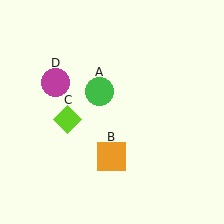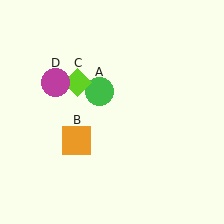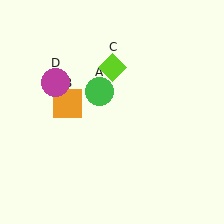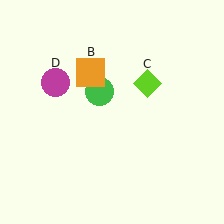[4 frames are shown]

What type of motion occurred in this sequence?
The orange square (object B), lime diamond (object C) rotated clockwise around the center of the scene.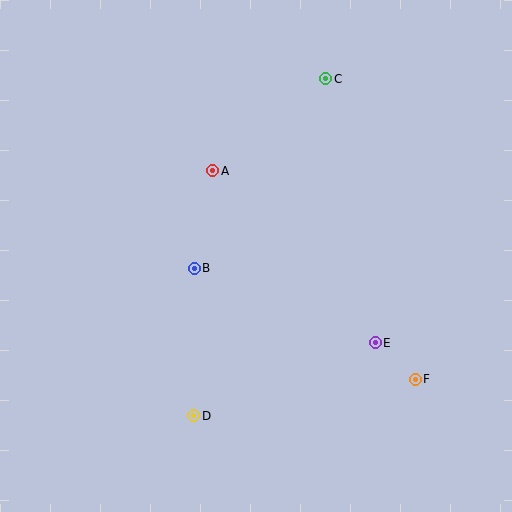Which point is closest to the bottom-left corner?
Point D is closest to the bottom-left corner.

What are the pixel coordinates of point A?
Point A is at (213, 171).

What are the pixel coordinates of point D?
Point D is at (194, 416).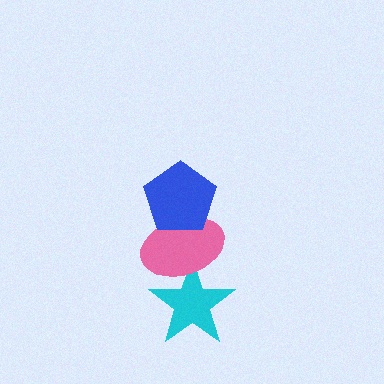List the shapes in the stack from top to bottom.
From top to bottom: the blue pentagon, the pink ellipse, the cyan star.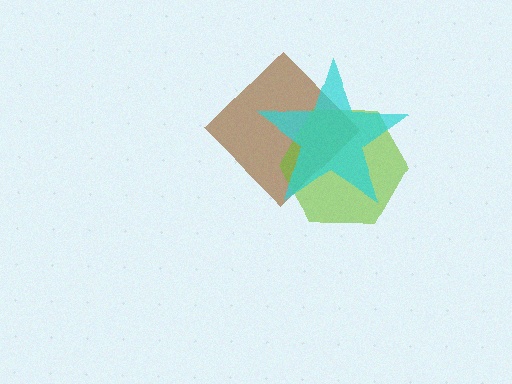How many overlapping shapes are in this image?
There are 3 overlapping shapes in the image.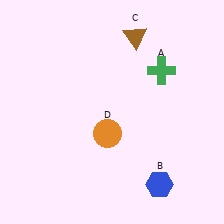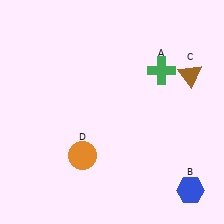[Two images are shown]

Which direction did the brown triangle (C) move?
The brown triangle (C) moved right.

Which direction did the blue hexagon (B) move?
The blue hexagon (B) moved right.